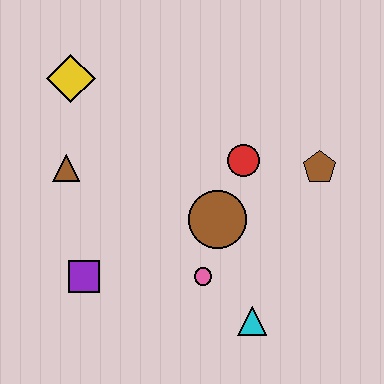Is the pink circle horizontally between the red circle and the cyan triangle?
No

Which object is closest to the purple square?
The brown triangle is closest to the purple square.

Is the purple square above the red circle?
No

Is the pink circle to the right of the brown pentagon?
No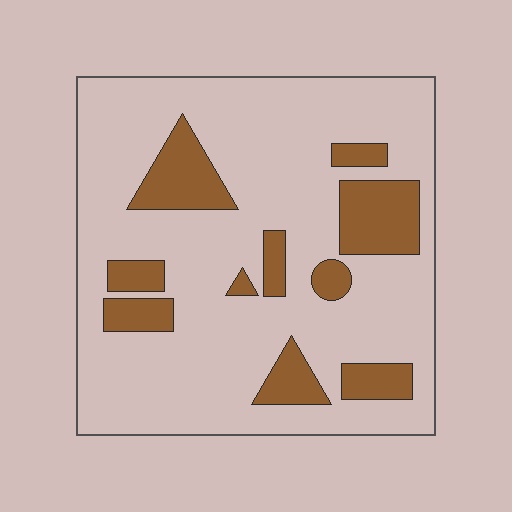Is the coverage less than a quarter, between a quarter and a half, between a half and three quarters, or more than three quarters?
Less than a quarter.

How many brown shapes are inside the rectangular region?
10.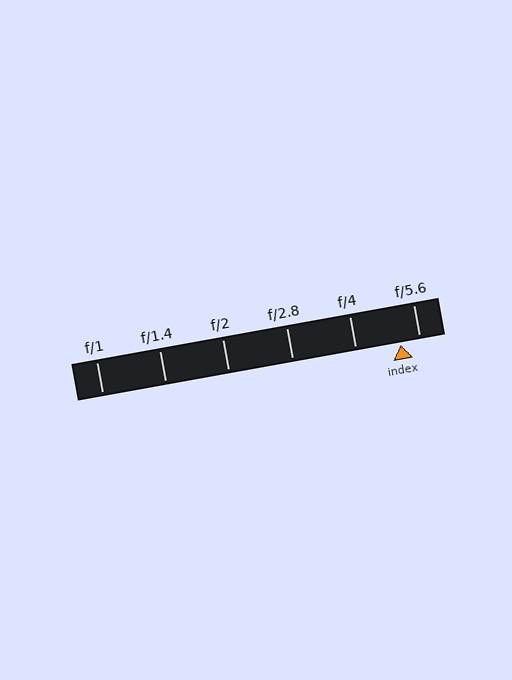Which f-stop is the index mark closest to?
The index mark is closest to f/5.6.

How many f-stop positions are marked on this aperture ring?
There are 6 f-stop positions marked.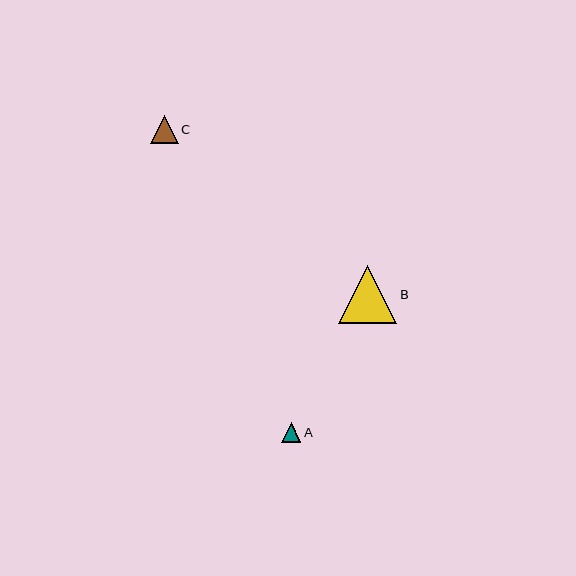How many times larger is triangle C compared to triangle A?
Triangle C is approximately 1.4 times the size of triangle A.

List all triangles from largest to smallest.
From largest to smallest: B, C, A.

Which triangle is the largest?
Triangle B is the largest with a size of approximately 59 pixels.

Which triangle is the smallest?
Triangle A is the smallest with a size of approximately 20 pixels.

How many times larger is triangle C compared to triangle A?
Triangle C is approximately 1.4 times the size of triangle A.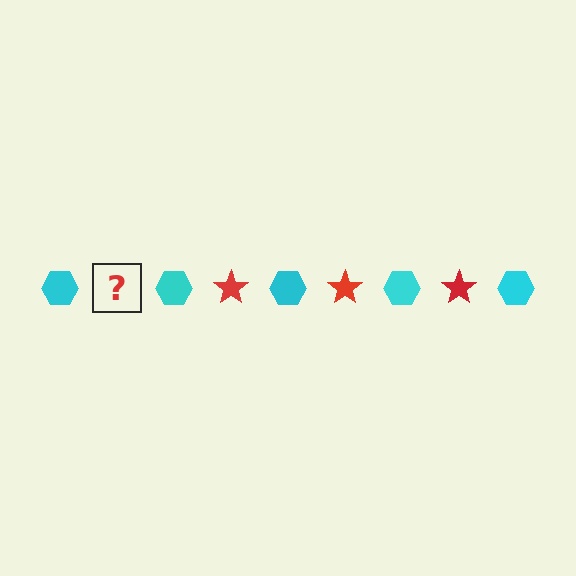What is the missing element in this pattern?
The missing element is a red star.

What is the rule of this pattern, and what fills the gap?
The rule is that the pattern alternates between cyan hexagon and red star. The gap should be filled with a red star.